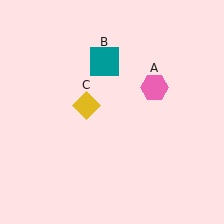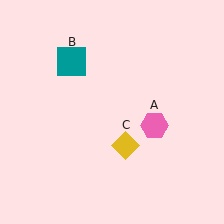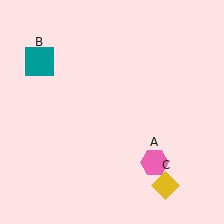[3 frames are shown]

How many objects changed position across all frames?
3 objects changed position: pink hexagon (object A), teal square (object B), yellow diamond (object C).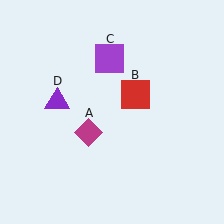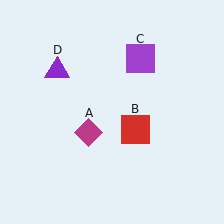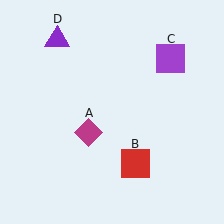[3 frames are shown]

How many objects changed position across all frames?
3 objects changed position: red square (object B), purple square (object C), purple triangle (object D).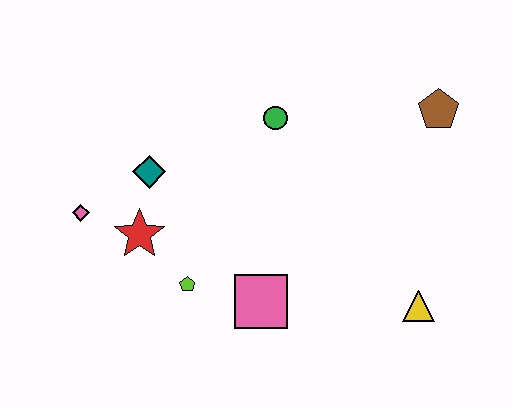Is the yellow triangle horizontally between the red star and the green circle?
No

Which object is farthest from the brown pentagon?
The pink diamond is farthest from the brown pentagon.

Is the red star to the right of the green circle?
No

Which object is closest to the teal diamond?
The red star is closest to the teal diamond.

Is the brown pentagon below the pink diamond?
No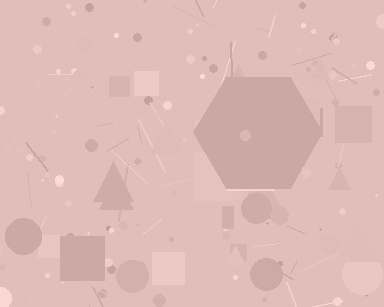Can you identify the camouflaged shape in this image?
The camouflaged shape is a hexagon.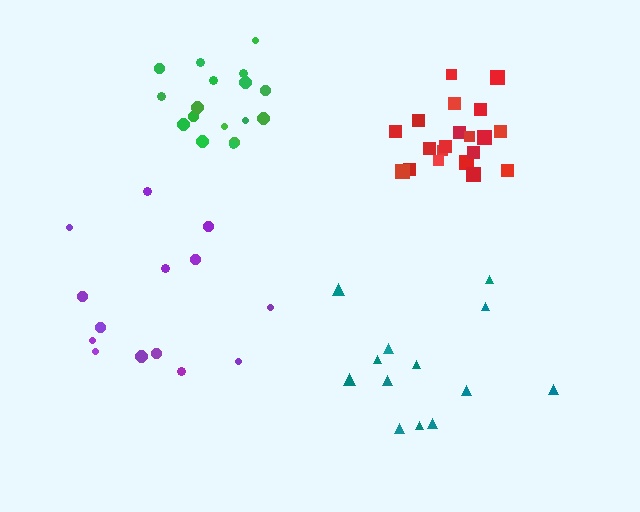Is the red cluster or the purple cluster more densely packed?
Red.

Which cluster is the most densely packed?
Green.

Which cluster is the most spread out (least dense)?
Purple.